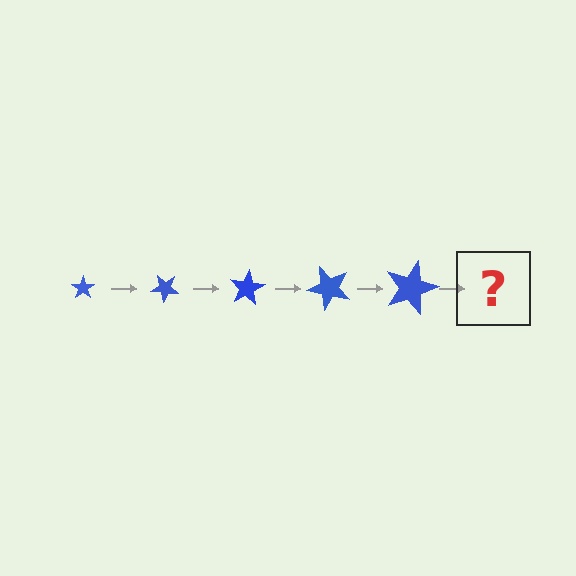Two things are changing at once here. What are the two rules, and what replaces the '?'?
The two rules are that the star grows larger each step and it rotates 40 degrees each step. The '?' should be a star, larger than the previous one and rotated 200 degrees from the start.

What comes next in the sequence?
The next element should be a star, larger than the previous one and rotated 200 degrees from the start.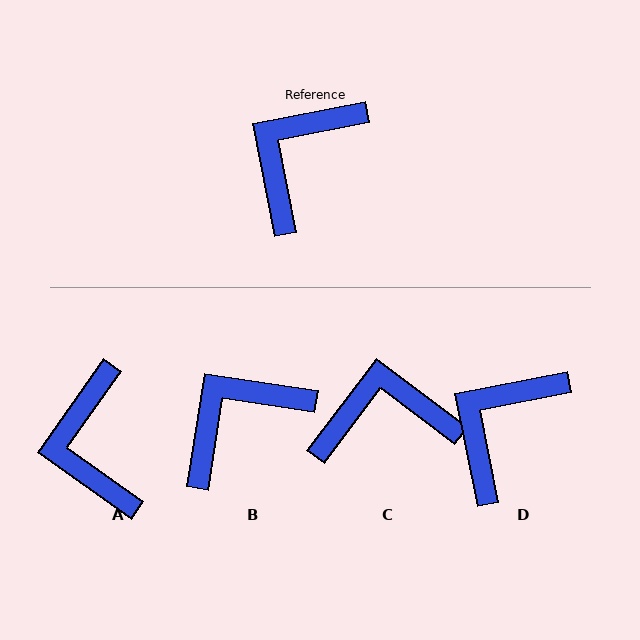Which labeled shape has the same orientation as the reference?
D.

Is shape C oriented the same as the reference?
No, it is off by about 48 degrees.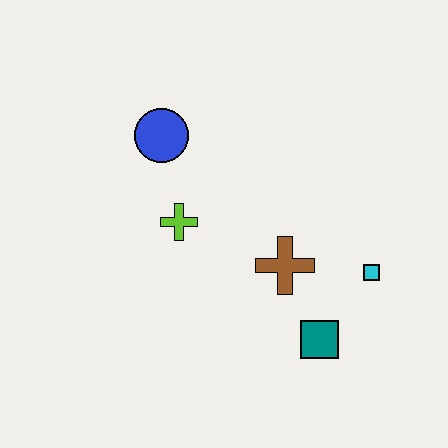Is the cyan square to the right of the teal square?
Yes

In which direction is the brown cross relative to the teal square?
The brown cross is above the teal square.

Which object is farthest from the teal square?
The blue circle is farthest from the teal square.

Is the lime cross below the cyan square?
No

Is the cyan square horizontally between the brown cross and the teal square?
No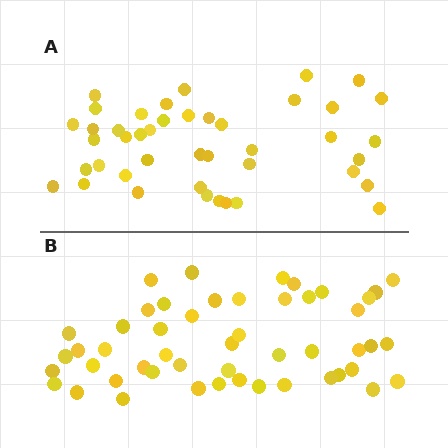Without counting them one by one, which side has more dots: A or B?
Region B (the bottom region) has more dots.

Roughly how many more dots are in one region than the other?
Region B has roughly 8 or so more dots than region A.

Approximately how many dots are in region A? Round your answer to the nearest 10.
About 40 dots. (The exact count is 43, which rounds to 40.)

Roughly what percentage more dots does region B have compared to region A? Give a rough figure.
About 15% more.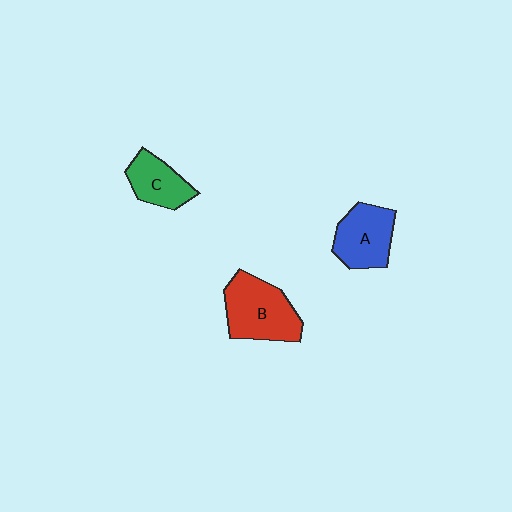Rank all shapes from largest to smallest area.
From largest to smallest: B (red), A (blue), C (green).